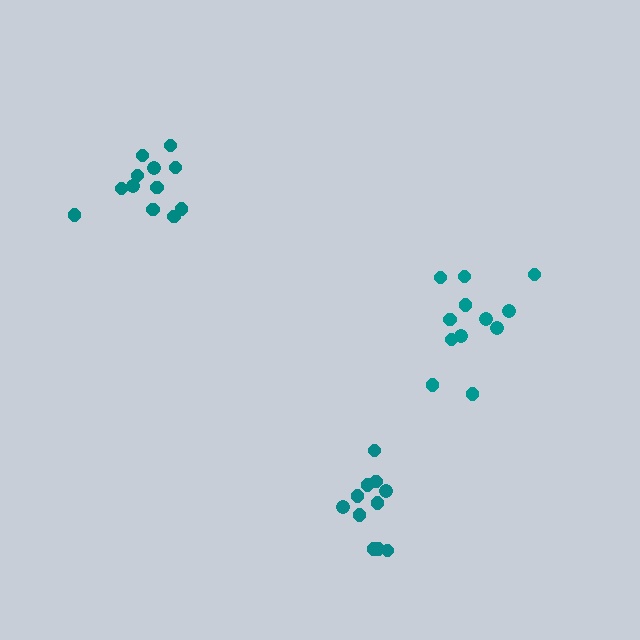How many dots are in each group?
Group 1: 12 dots, Group 2: 11 dots, Group 3: 12 dots (35 total).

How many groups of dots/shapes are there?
There are 3 groups.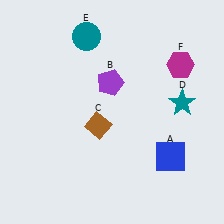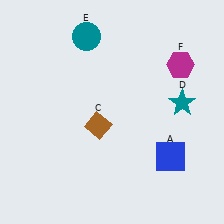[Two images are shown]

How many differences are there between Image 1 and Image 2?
There is 1 difference between the two images.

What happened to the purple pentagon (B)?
The purple pentagon (B) was removed in Image 2. It was in the top-left area of Image 1.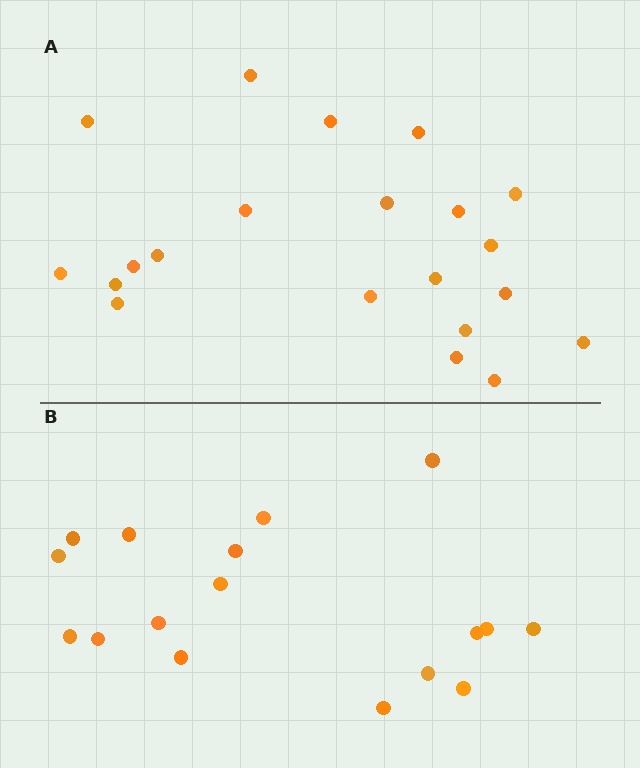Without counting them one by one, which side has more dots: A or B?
Region A (the top region) has more dots.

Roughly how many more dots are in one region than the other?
Region A has about 4 more dots than region B.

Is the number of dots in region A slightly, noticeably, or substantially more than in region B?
Region A has only slightly more — the two regions are fairly close. The ratio is roughly 1.2 to 1.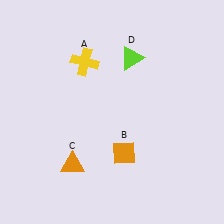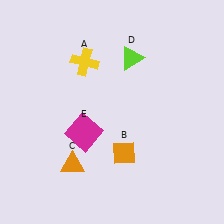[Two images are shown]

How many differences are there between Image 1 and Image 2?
There is 1 difference between the two images.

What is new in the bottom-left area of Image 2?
A magenta square (E) was added in the bottom-left area of Image 2.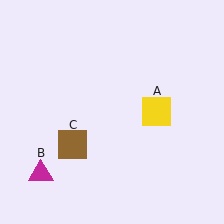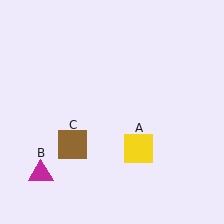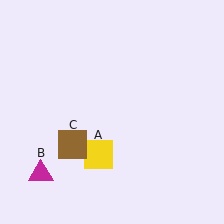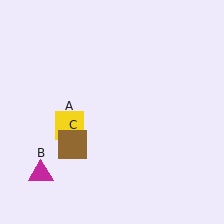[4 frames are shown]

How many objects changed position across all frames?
1 object changed position: yellow square (object A).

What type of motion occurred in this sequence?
The yellow square (object A) rotated clockwise around the center of the scene.